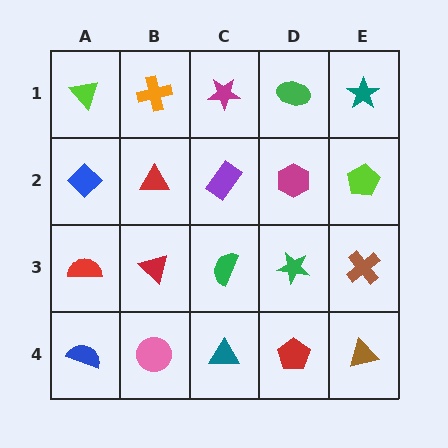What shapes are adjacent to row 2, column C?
A magenta star (row 1, column C), a green semicircle (row 3, column C), a red triangle (row 2, column B), a magenta hexagon (row 2, column D).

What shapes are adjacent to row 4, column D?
A green star (row 3, column D), a teal triangle (row 4, column C), a brown triangle (row 4, column E).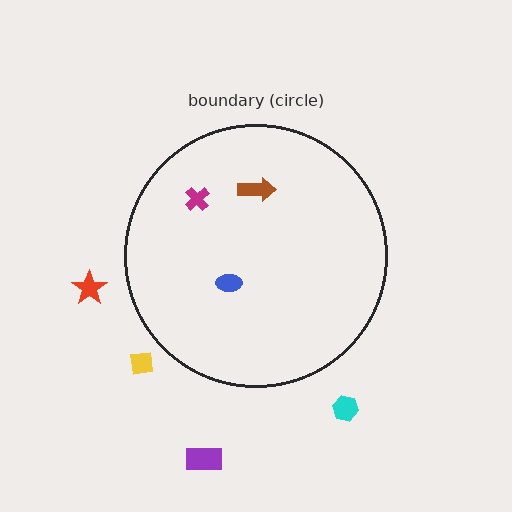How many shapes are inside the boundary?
3 inside, 4 outside.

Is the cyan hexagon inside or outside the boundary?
Outside.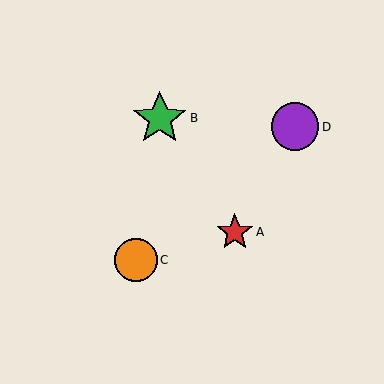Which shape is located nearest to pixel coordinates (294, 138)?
The purple circle (labeled D) at (295, 127) is nearest to that location.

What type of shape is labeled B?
Shape B is a green star.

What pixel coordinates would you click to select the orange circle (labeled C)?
Click at (136, 260) to select the orange circle C.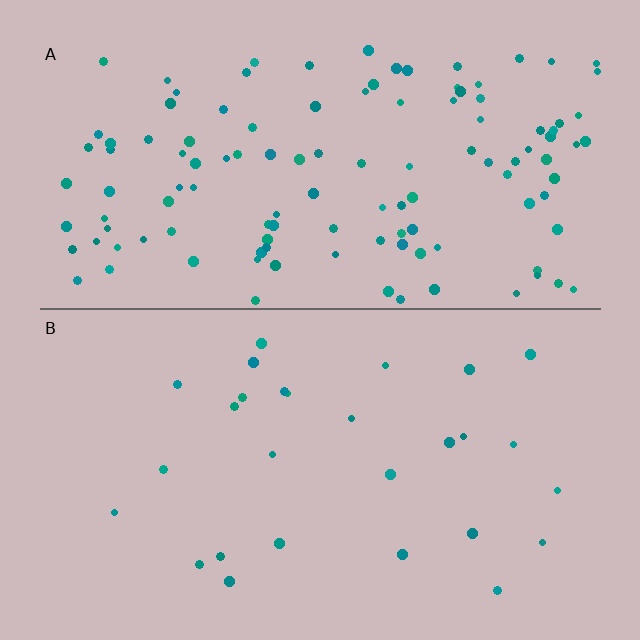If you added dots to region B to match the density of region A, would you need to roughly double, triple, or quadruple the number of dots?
Approximately quadruple.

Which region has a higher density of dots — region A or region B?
A (the top).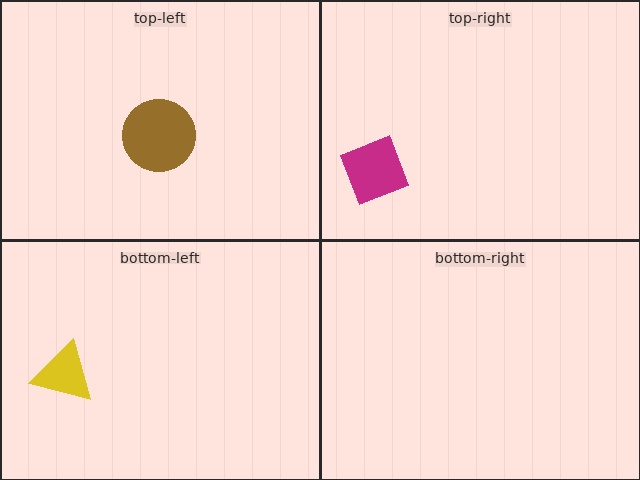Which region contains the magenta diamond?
The top-right region.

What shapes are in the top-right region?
The magenta diamond.